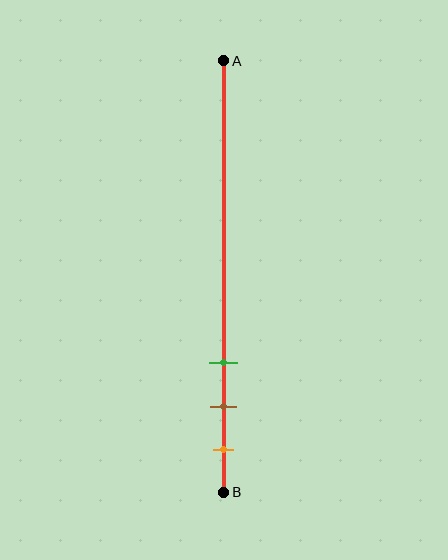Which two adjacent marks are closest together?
The brown and orange marks are the closest adjacent pair.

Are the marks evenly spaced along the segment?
Yes, the marks are approximately evenly spaced.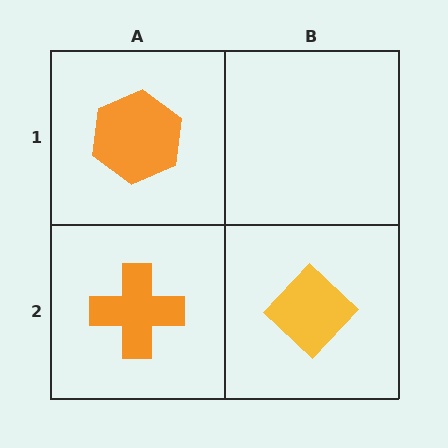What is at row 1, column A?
An orange hexagon.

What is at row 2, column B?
A yellow diamond.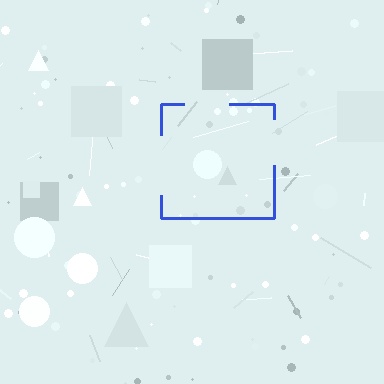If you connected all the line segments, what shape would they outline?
They would outline a square.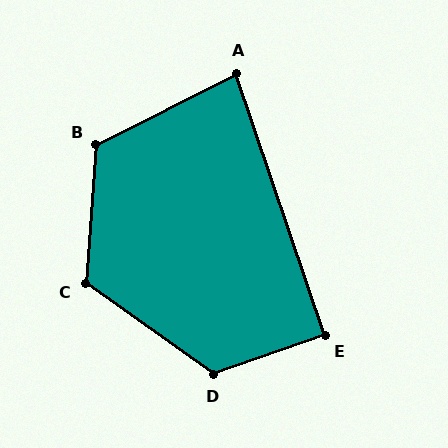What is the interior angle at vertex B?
Approximately 121 degrees (obtuse).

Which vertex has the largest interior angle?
D, at approximately 126 degrees.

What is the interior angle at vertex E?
Approximately 90 degrees (approximately right).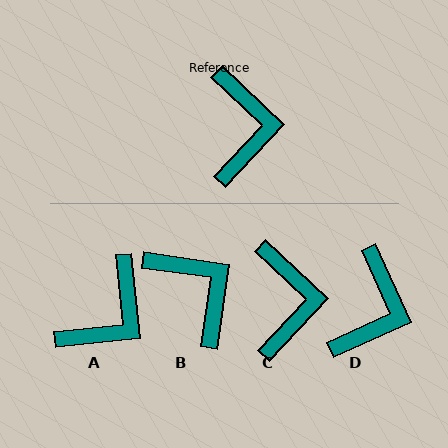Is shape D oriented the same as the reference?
No, it is off by about 22 degrees.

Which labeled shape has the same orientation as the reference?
C.